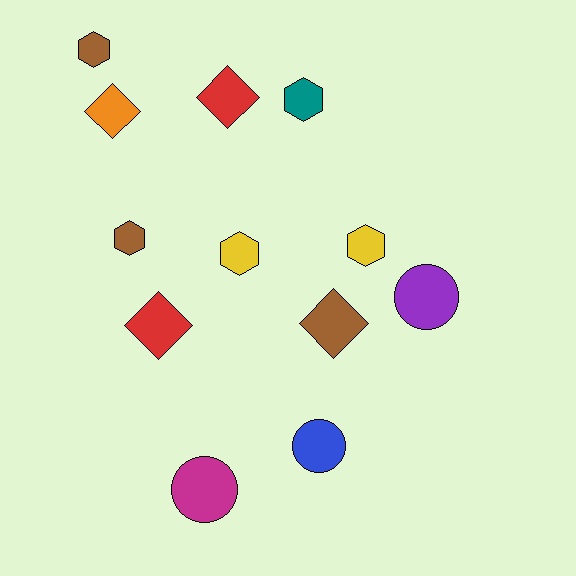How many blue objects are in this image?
There is 1 blue object.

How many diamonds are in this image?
There are 4 diamonds.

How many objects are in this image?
There are 12 objects.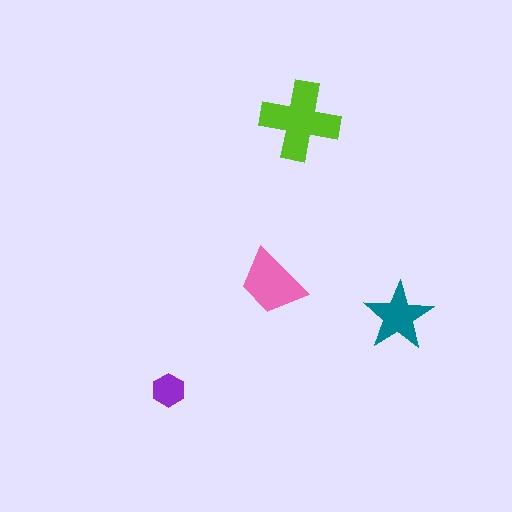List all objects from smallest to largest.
The purple hexagon, the teal star, the pink trapezoid, the lime cross.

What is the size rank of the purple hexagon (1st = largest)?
4th.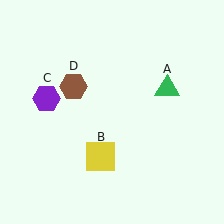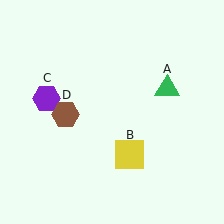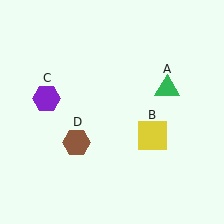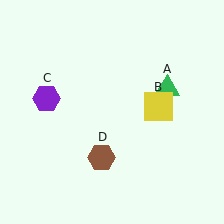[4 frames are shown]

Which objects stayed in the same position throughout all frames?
Green triangle (object A) and purple hexagon (object C) remained stationary.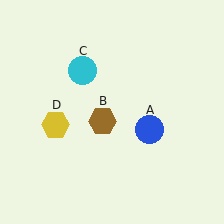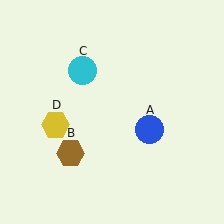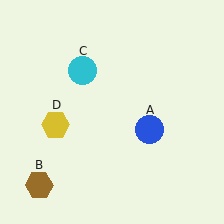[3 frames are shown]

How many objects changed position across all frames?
1 object changed position: brown hexagon (object B).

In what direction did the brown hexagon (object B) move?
The brown hexagon (object B) moved down and to the left.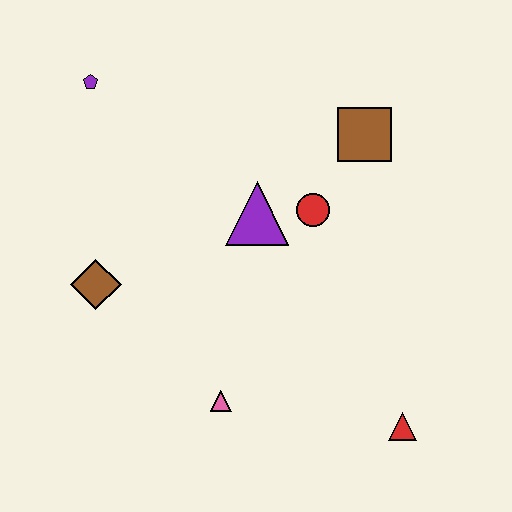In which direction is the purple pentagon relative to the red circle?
The purple pentagon is to the left of the red circle.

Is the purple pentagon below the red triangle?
No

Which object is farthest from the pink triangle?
The purple pentagon is farthest from the pink triangle.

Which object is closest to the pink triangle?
The brown diamond is closest to the pink triangle.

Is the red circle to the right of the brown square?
No